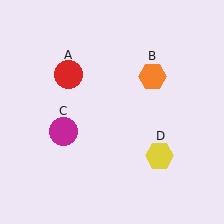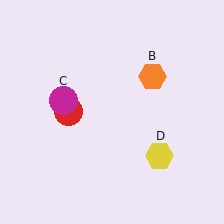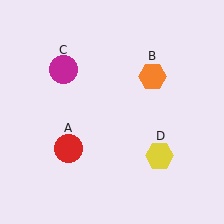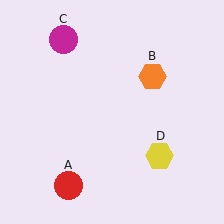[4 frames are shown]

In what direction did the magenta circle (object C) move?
The magenta circle (object C) moved up.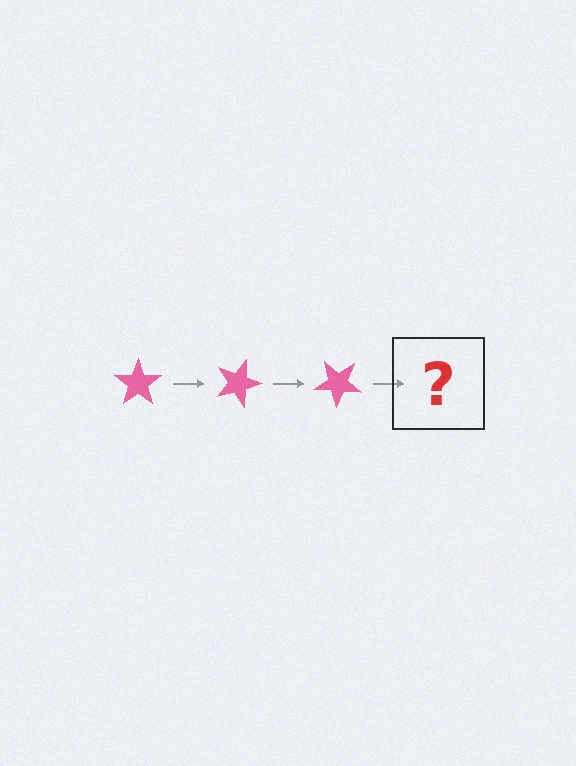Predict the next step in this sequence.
The next step is a pink star rotated 60 degrees.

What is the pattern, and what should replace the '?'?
The pattern is that the star rotates 20 degrees each step. The '?' should be a pink star rotated 60 degrees.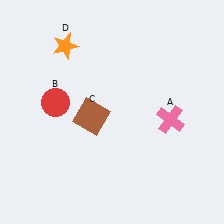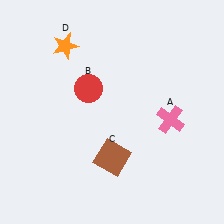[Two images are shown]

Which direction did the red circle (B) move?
The red circle (B) moved right.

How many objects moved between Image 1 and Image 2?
2 objects moved between the two images.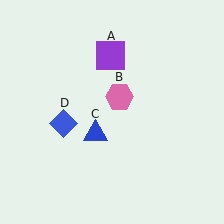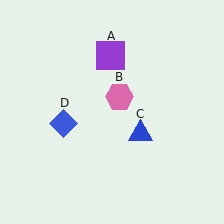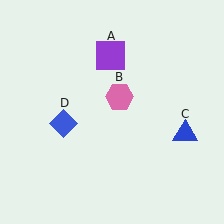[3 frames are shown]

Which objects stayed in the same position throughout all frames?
Purple square (object A) and pink hexagon (object B) and blue diamond (object D) remained stationary.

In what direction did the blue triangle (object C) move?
The blue triangle (object C) moved right.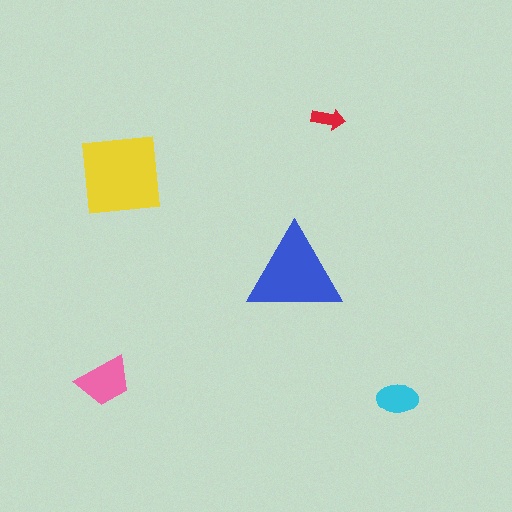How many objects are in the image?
There are 5 objects in the image.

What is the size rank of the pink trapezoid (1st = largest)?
3rd.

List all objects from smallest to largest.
The red arrow, the cyan ellipse, the pink trapezoid, the blue triangle, the yellow square.